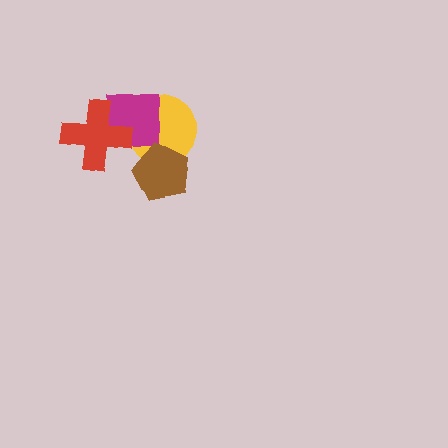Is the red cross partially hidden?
No, no other shape covers it.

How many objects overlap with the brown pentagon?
2 objects overlap with the brown pentagon.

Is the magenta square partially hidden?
Yes, it is partially covered by another shape.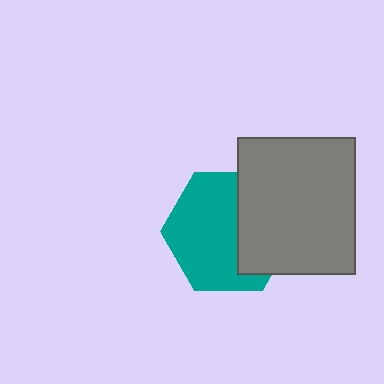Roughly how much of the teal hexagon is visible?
About half of it is visible (roughly 63%).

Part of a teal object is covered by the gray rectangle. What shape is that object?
It is a hexagon.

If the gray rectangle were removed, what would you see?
You would see the complete teal hexagon.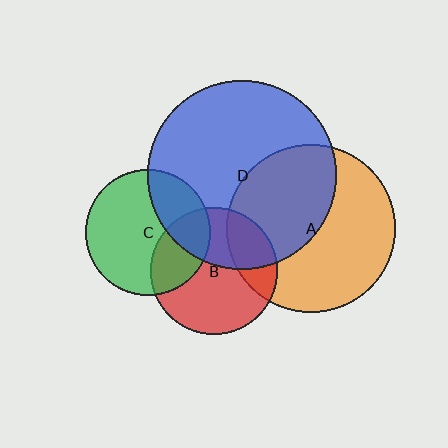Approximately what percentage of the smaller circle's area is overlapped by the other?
Approximately 45%.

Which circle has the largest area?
Circle D (blue).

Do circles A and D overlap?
Yes.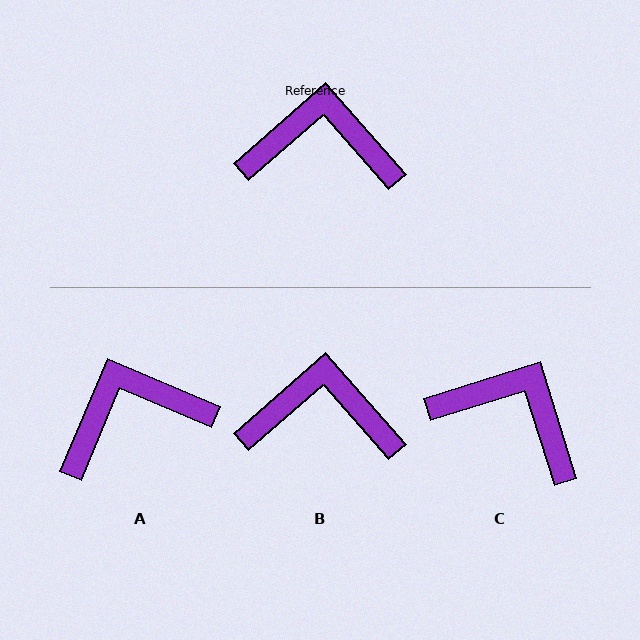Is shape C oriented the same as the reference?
No, it is off by about 24 degrees.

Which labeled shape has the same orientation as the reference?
B.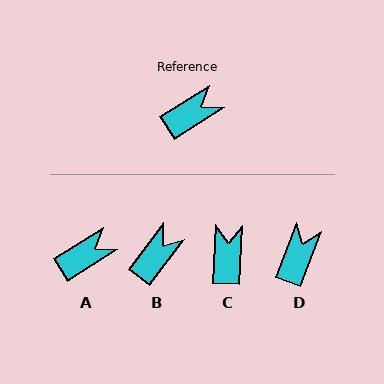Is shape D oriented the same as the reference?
No, it is off by about 37 degrees.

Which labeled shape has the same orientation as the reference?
A.